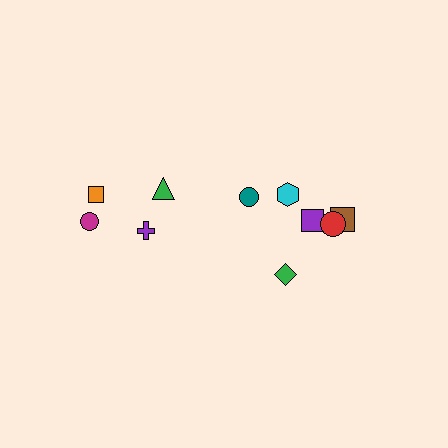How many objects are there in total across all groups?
There are 10 objects.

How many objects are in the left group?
There are 4 objects.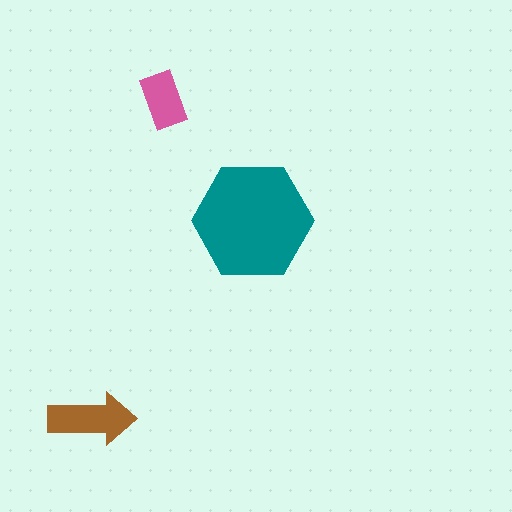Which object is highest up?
The pink rectangle is topmost.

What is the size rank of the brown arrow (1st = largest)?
2nd.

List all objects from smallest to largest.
The pink rectangle, the brown arrow, the teal hexagon.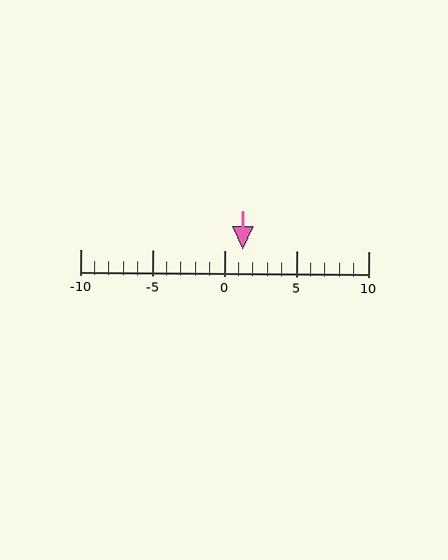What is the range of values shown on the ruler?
The ruler shows values from -10 to 10.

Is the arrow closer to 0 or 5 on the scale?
The arrow is closer to 0.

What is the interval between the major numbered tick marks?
The major tick marks are spaced 5 units apart.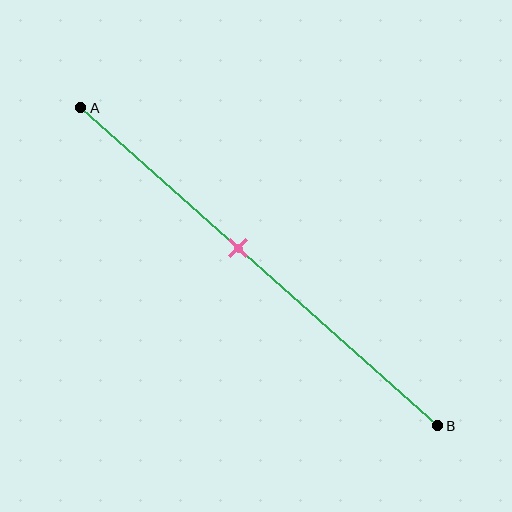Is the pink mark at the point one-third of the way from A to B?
No, the mark is at about 45% from A, not at the 33% one-third point.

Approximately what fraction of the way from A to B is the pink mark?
The pink mark is approximately 45% of the way from A to B.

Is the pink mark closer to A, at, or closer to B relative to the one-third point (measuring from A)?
The pink mark is closer to point B than the one-third point of segment AB.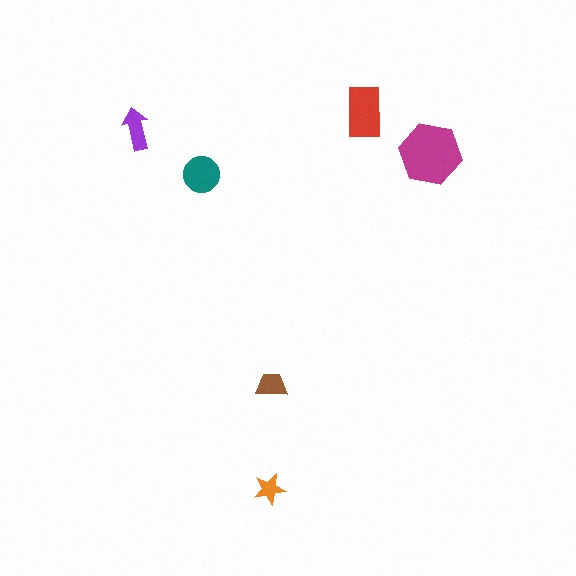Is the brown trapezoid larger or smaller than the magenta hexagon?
Smaller.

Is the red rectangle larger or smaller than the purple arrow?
Larger.